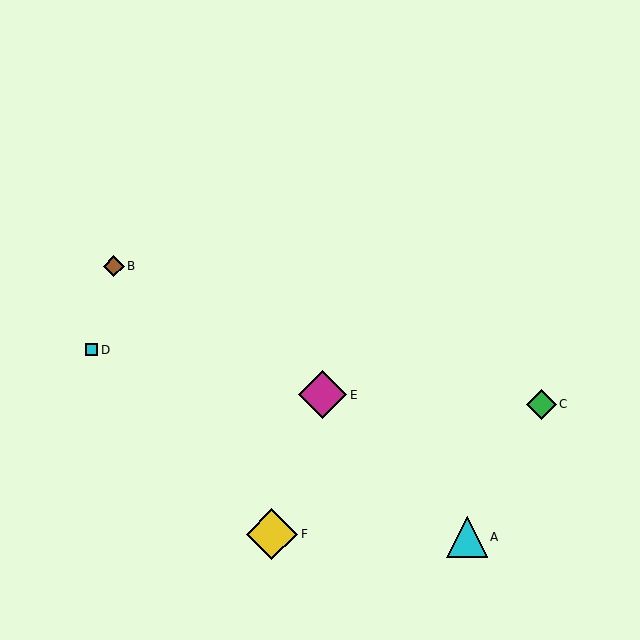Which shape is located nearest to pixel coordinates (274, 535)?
The yellow diamond (labeled F) at (272, 534) is nearest to that location.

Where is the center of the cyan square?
The center of the cyan square is at (92, 350).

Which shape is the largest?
The yellow diamond (labeled F) is the largest.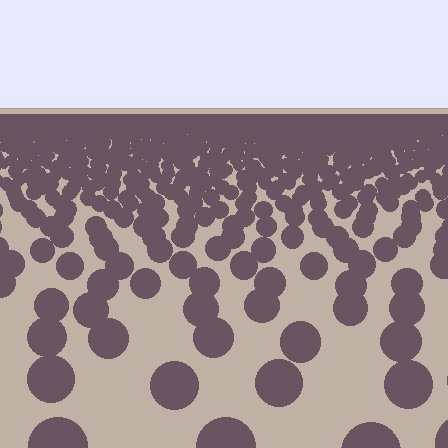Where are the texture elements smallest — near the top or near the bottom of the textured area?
Near the top.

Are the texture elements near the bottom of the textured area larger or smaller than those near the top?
Larger. Near the bottom, elements are closer to the viewer and appear at a bigger on-screen size.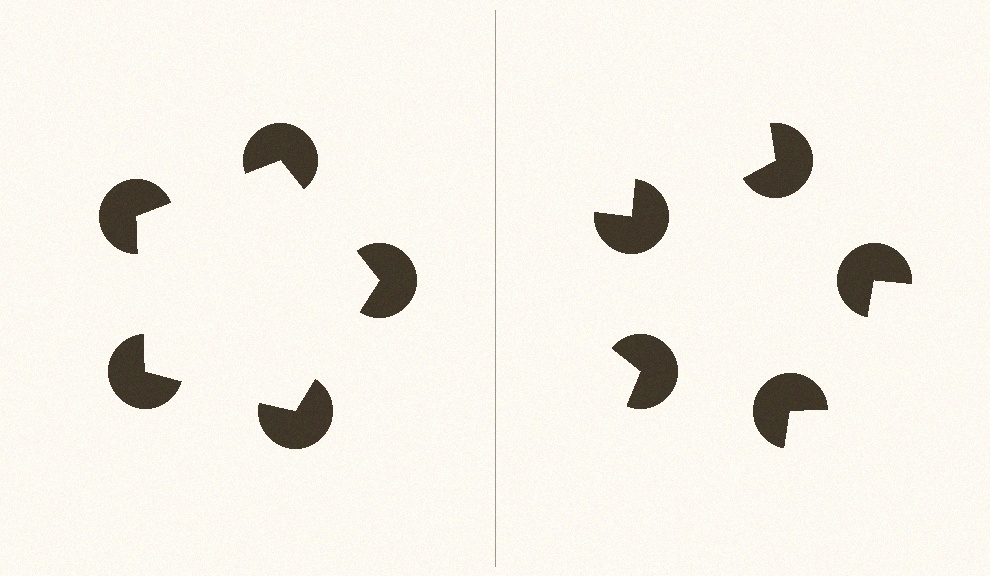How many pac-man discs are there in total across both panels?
10 — 5 on each side.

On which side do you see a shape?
An illusory pentagon appears on the left side. On the right side the wedge cuts are rotated, so no coherent shape forms.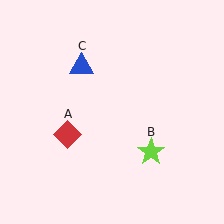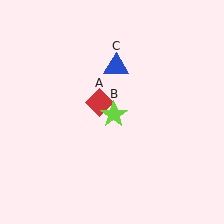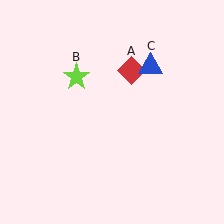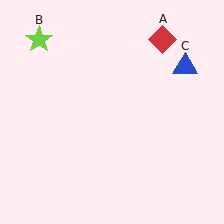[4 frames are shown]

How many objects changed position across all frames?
3 objects changed position: red diamond (object A), lime star (object B), blue triangle (object C).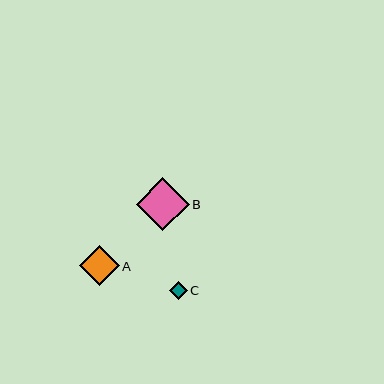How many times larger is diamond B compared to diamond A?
Diamond B is approximately 1.3 times the size of diamond A.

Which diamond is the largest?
Diamond B is the largest with a size of approximately 53 pixels.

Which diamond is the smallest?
Diamond C is the smallest with a size of approximately 18 pixels.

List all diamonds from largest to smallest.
From largest to smallest: B, A, C.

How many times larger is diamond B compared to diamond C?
Diamond B is approximately 2.9 times the size of diamond C.